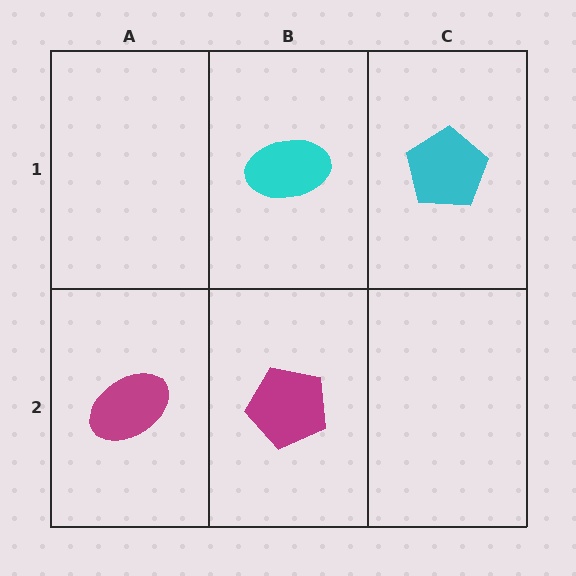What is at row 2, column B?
A magenta pentagon.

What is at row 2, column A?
A magenta ellipse.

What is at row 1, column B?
A cyan ellipse.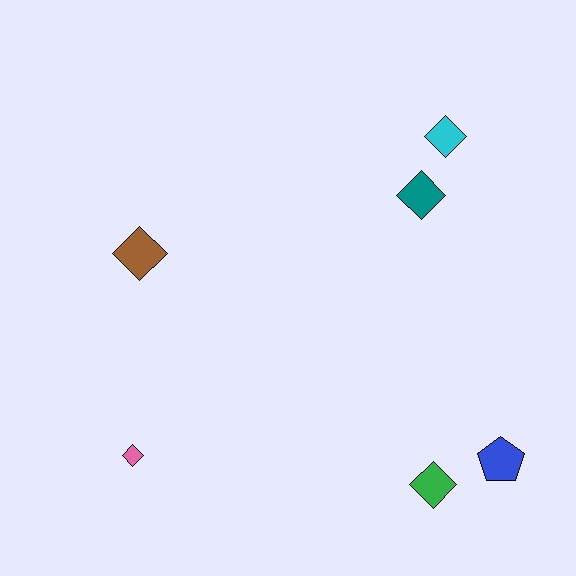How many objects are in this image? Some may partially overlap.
There are 6 objects.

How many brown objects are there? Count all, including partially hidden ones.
There is 1 brown object.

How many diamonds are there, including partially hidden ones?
There are 5 diamonds.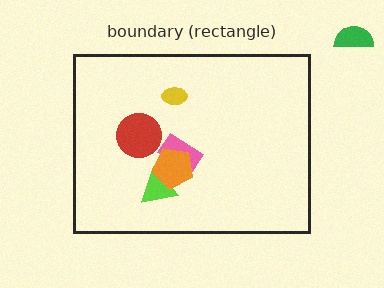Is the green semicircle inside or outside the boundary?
Outside.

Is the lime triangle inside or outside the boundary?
Inside.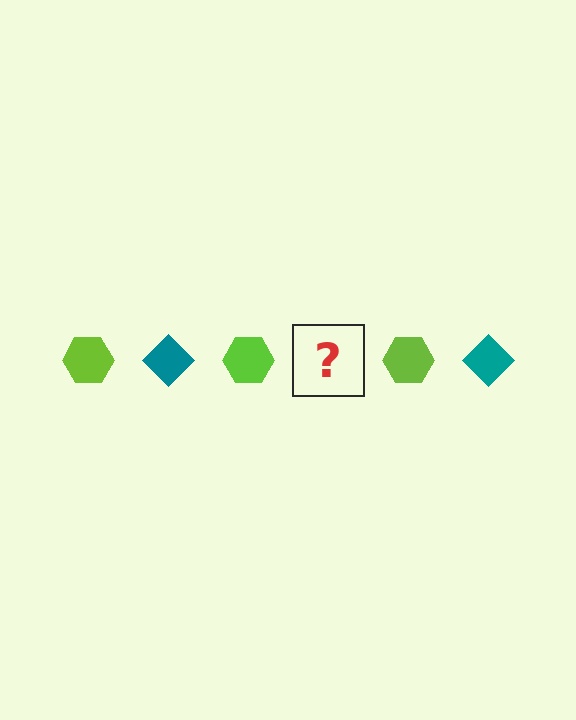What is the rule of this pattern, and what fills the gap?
The rule is that the pattern alternates between lime hexagon and teal diamond. The gap should be filled with a teal diamond.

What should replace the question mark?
The question mark should be replaced with a teal diamond.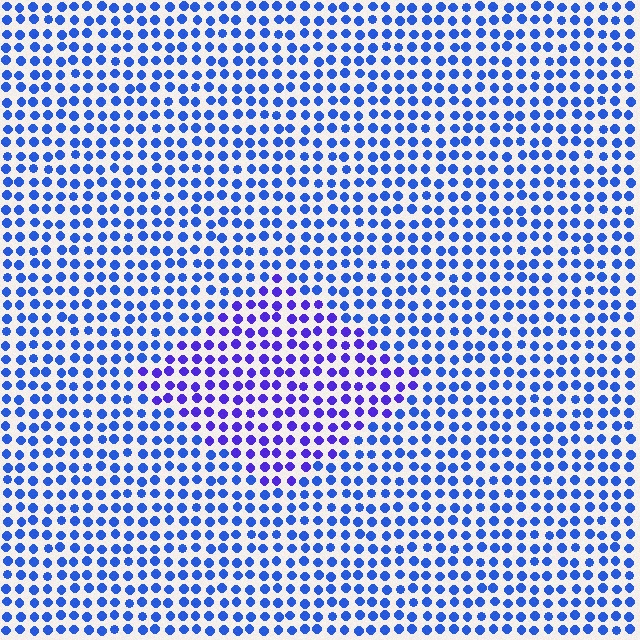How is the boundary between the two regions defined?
The boundary is defined purely by a slight shift in hue (about 31 degrees). Spacing, size, and orientation are identical on both sides.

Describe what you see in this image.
The image is filled with small blue elements in a uniform arrangement. A diamond-shaped region is visible where the elements are tinted to a slightly different hue, forming a subtle color boundary.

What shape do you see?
I see a diamond.